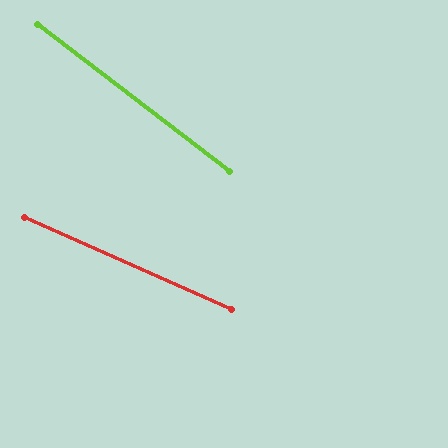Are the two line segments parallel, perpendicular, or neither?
Neither parallel nor perpendicular — they differ by about 13°.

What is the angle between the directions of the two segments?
Approximately 13 degrees.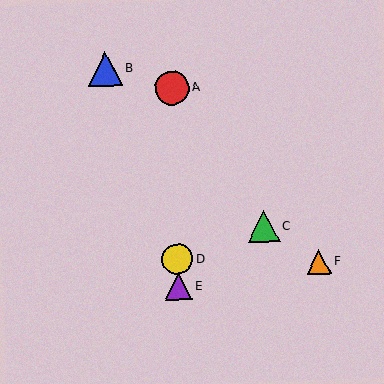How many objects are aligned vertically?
3 objects (A, D, E) are aligned vertically.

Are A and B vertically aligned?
No, A is at x≈172 and B is at x≈105.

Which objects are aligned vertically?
Objects A, D, E are aligned vertically.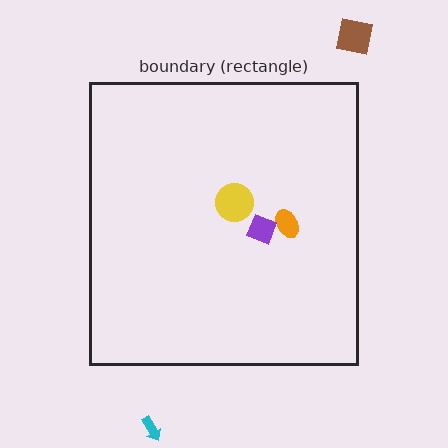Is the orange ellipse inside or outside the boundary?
Inside.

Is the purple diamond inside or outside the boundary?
Inside.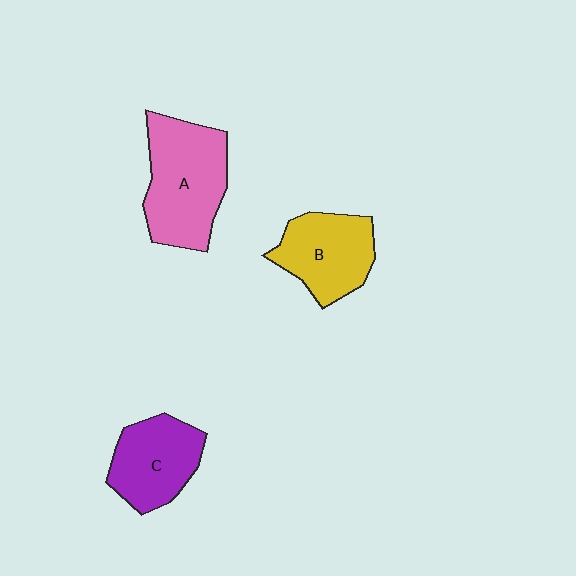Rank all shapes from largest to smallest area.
From largest to smallest: A (pink), B (yellow), C (purple).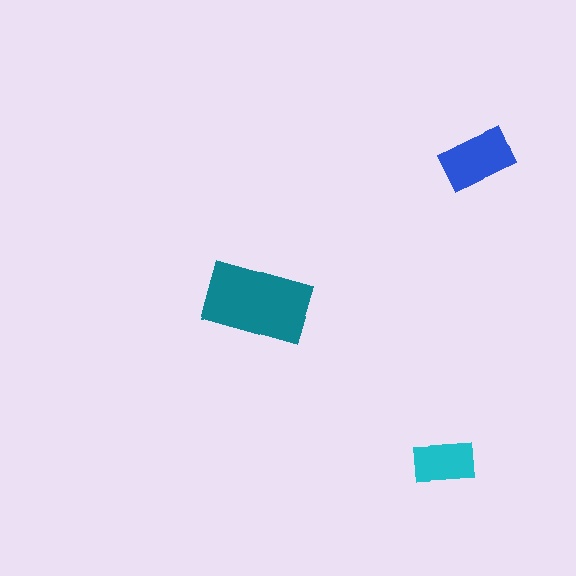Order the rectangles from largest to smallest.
the teal one, the blue one, the cyan one.